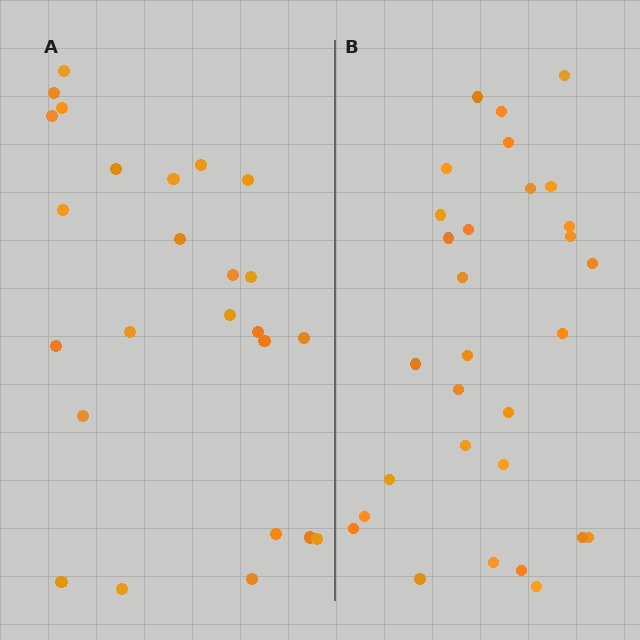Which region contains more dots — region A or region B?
Region B (the right region) has more dots.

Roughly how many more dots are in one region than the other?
Region B has about 5 more dots than region A.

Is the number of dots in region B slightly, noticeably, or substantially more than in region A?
Region B has only slightly more — the two regions are fairly close. The ratio is roughly 1.2 to 1.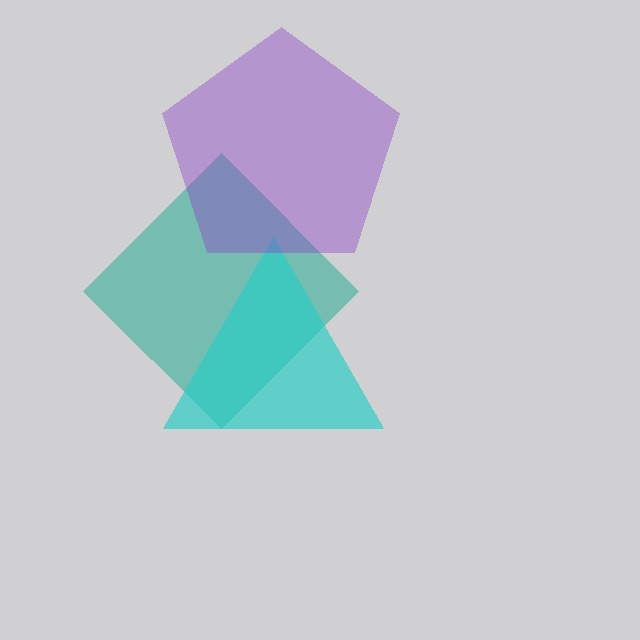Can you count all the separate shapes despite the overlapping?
Yes, there are 3 separate shapes.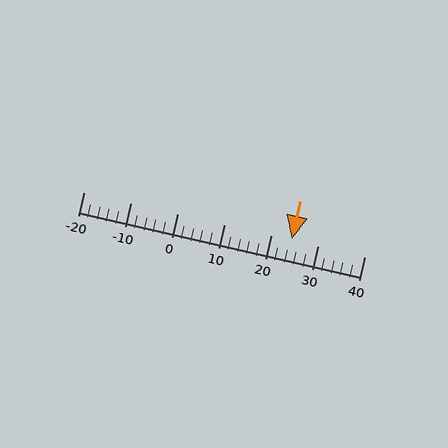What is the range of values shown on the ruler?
The ruler shows values from -20 to 40.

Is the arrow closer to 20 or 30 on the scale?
The arrow is closer to 20.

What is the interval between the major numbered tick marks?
The major tick marks are spaced 10 units apart.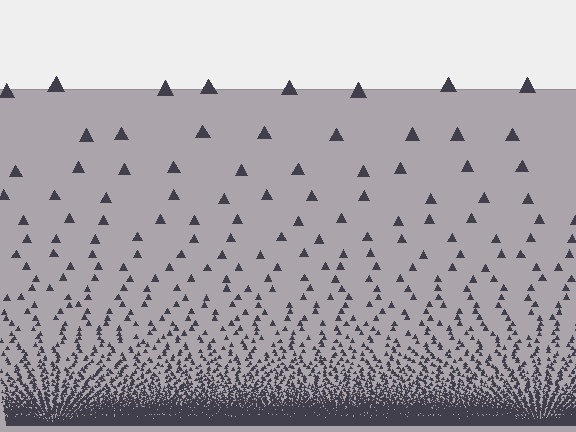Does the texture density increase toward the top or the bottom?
Density increases toward the bottom.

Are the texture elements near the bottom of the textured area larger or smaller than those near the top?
Smaller. The gradient is inverted — elements near the bottom are smaller and denser.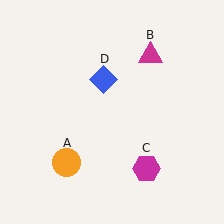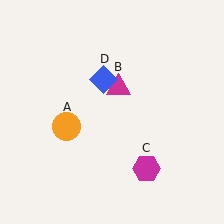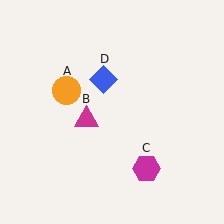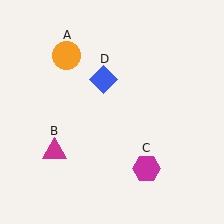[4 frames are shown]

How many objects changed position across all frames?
2 objects changed position: orange circle (object A), magenta triangle (object B).